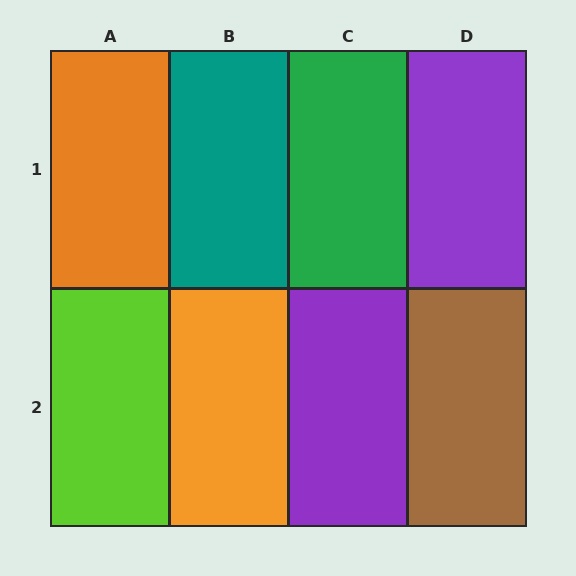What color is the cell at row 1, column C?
Green.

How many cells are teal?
1 cell is teal.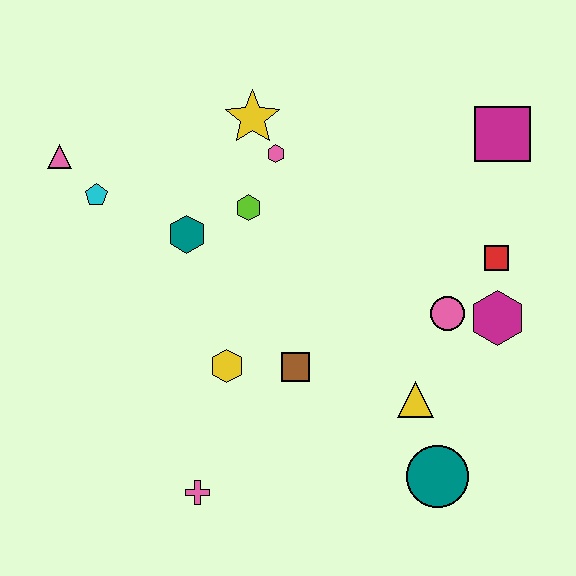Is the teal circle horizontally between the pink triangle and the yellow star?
No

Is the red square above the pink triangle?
No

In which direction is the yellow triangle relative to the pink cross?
The yellow triangle is to the right of the pink cross.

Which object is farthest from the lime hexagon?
The teal circle is farthest from the lime hexagon.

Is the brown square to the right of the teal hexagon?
Yes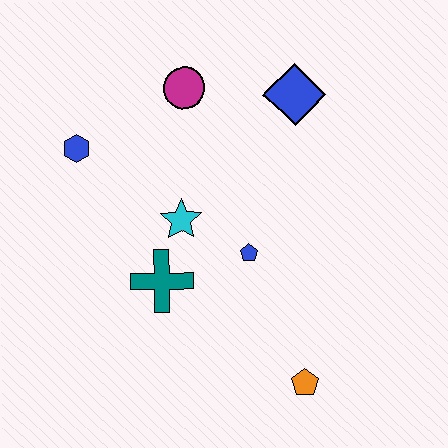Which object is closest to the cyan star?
The teal cross is closest to the cyan star.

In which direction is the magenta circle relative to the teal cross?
The magenta circle is above the teal cross.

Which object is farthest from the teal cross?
The blue diamond is farthest from the teal cross.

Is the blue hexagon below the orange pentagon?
No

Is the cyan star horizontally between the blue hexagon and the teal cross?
No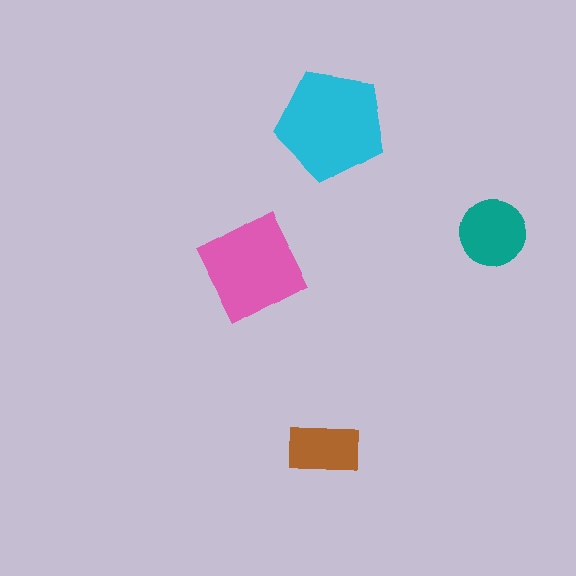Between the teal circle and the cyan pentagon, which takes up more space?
The cyan pentagon.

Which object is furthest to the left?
The pink diamond is leftmost.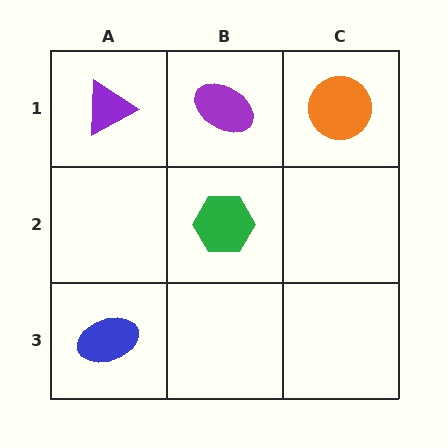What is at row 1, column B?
A purple ellipse.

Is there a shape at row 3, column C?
No, that cell is empty.